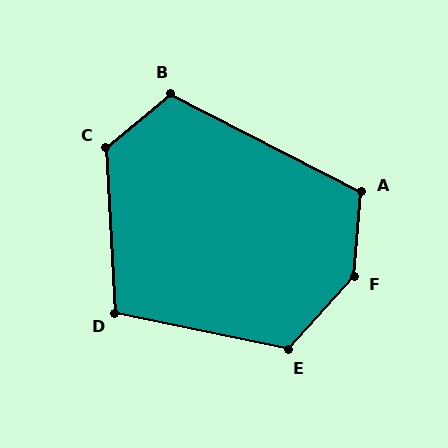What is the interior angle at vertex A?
Approximately 113 degrees (obtuse).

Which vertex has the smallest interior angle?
D, at approximately 105 degrees.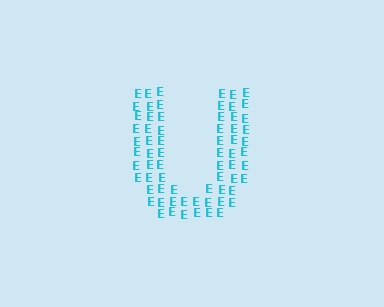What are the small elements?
The small elements are letter E's.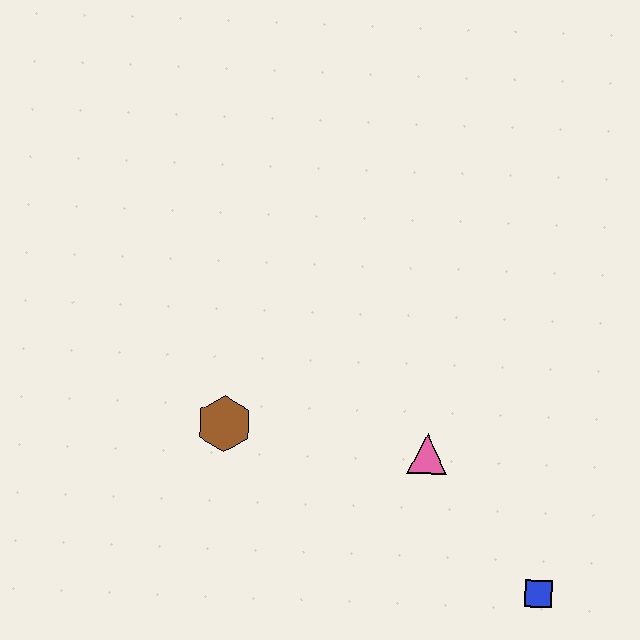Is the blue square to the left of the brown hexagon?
No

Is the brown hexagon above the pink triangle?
Yes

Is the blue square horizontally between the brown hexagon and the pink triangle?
No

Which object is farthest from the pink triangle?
The brown hexagon is farthest from the pink triangle.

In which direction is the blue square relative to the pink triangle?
The blue square is below the pink triangle.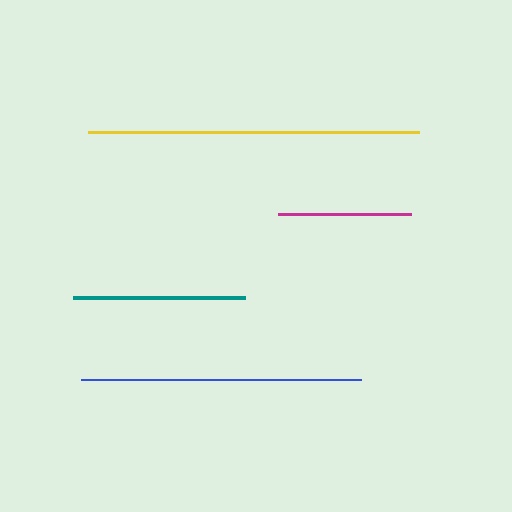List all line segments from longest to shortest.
From longest to shortest: yellow, blue, teal, magenta.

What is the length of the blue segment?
The blue segment is approximately 280 pixels long.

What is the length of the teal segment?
The teal segment is approximately 173 pixels long.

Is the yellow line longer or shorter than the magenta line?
The yellow line is longer than the magenta line.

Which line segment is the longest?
The yellow line is the longest at approximately 331 pixels.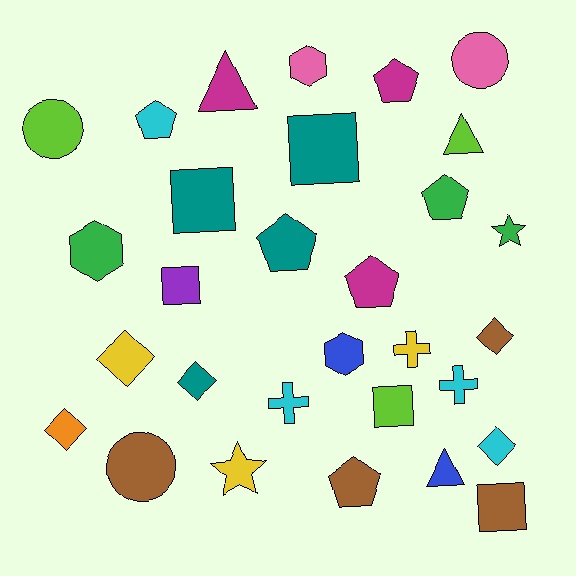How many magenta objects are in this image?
There are 3 magenta objects.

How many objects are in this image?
There are 30 objects.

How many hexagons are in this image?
There are 3 hexagons.